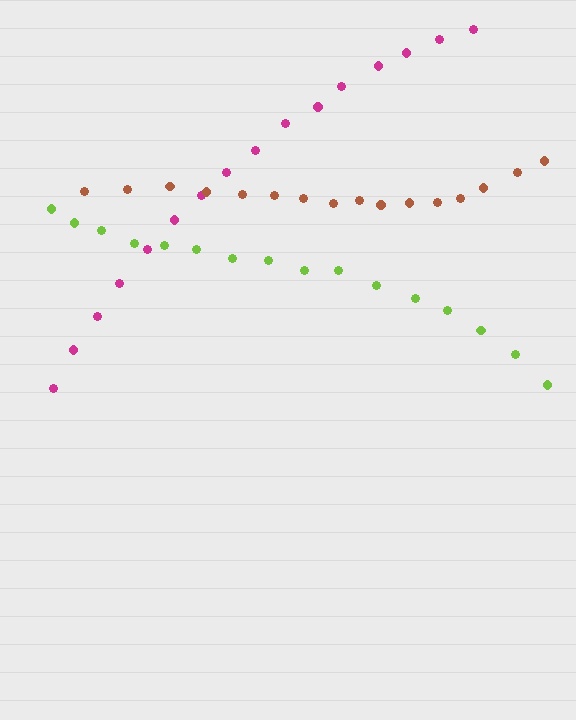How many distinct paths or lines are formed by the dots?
There are 3 distinct paths.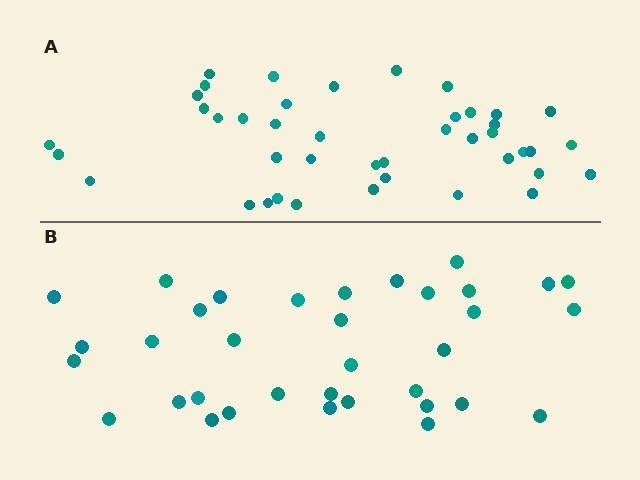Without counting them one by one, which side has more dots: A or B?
Region A (the top region) has more dots.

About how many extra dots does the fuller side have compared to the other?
Region A has roughly 8 or so more dots than region B.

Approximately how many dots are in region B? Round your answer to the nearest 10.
About 40 dots. (The exact count is 35, which rounds to 40.)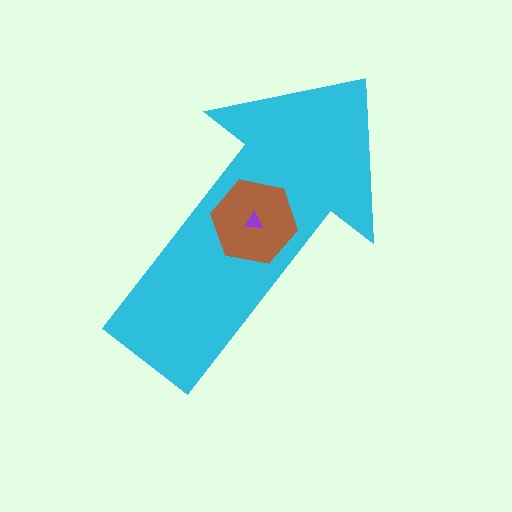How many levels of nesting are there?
3.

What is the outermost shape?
The cyan arrow.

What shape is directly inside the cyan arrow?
The brown hexagon.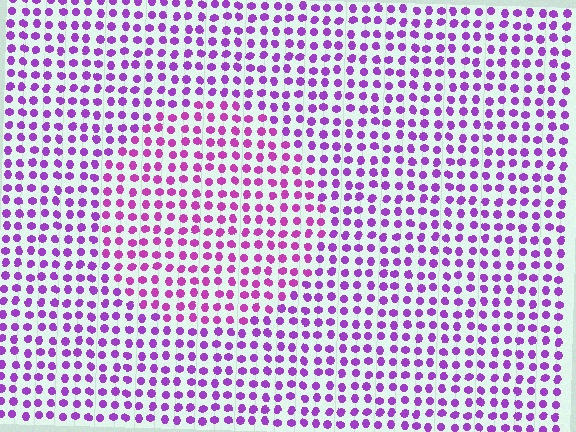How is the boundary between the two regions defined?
The boundary is defined purely by a slight shift in hue (about 24 degrees). Spacing, size, and orientation are identical on both sides.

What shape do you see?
I see a circle.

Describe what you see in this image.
The image is filled with small purple elements in a uniform arrangement. A circle-shaped region is visible where the elements are tinted to a slightly different hue, forming a subtle color boundary.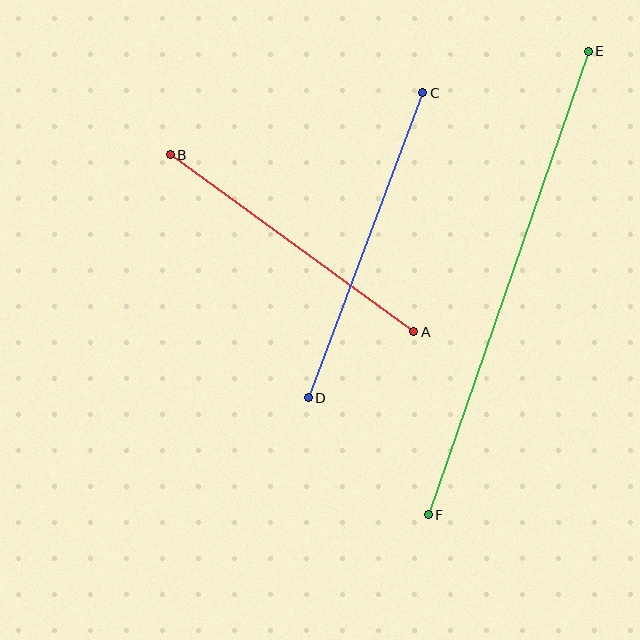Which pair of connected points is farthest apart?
Points E and F are farthest apart.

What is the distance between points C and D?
The distance is approximately 326 pixels.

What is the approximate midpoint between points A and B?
The midpoint is at approximately (292, 243) pixels.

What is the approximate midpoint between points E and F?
The midpoint is at approximately (508, 283) pixels.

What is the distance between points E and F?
The distance is approximately 491 pixels.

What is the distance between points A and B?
The distance is approximately 301 pixels.